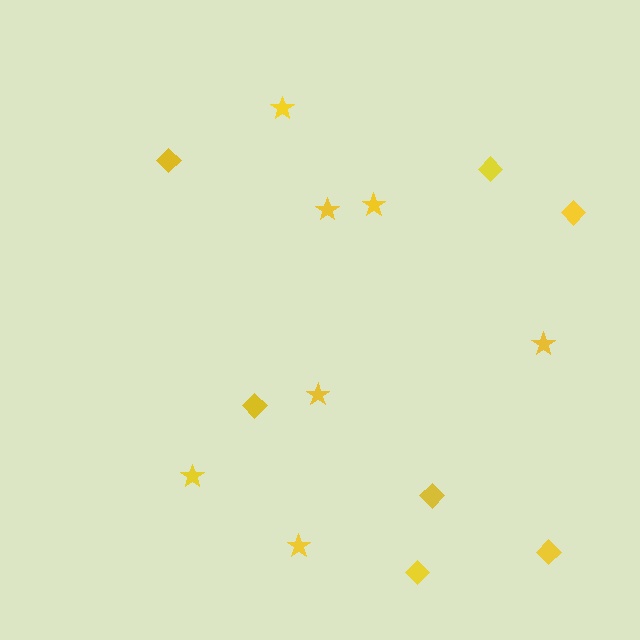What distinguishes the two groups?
There are 2 groups: one group of stars (7) and one group of diamonds (7).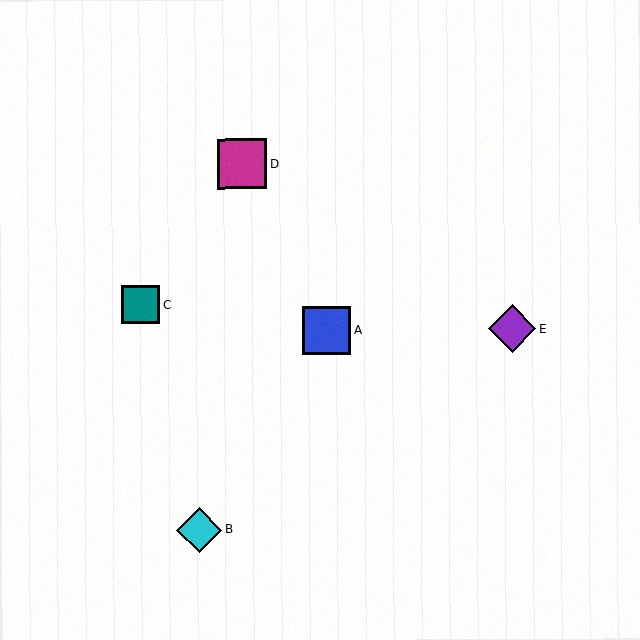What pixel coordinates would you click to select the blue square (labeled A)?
Click at (327, 330) to select the blue square A.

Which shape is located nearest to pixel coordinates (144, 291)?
The teal square (labeled C) at (141, 305) is nearest to that location.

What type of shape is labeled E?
Shape E is a purple diamond.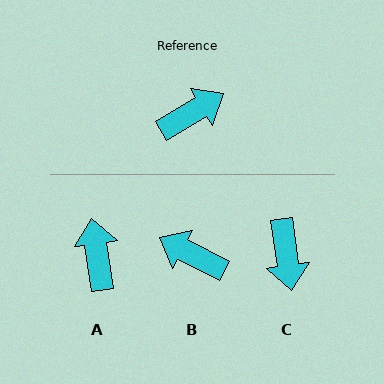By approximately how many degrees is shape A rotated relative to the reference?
Approximately 68 degrees counter-clockwise.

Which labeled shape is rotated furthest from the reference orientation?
B, about 122 degrees away.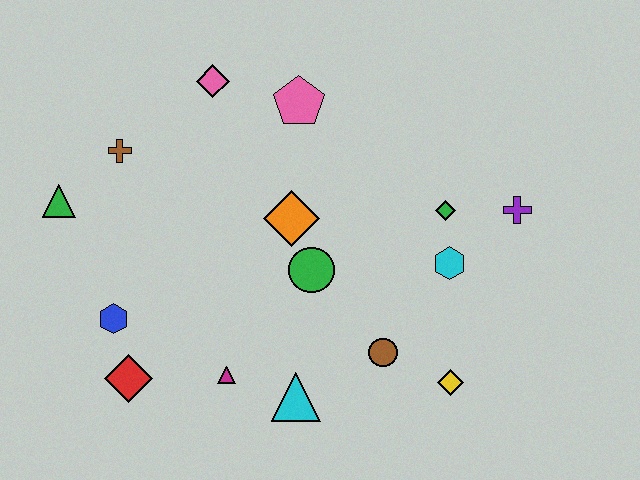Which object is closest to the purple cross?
The green diamond is closest to the purple cross.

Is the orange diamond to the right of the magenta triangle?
Yes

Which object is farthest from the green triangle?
The purple cross is farthest from the green triangle.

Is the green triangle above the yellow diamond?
Yes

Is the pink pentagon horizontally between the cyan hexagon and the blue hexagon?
Yes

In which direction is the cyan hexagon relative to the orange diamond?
The cyan hexagon is to the right of the orange diamond.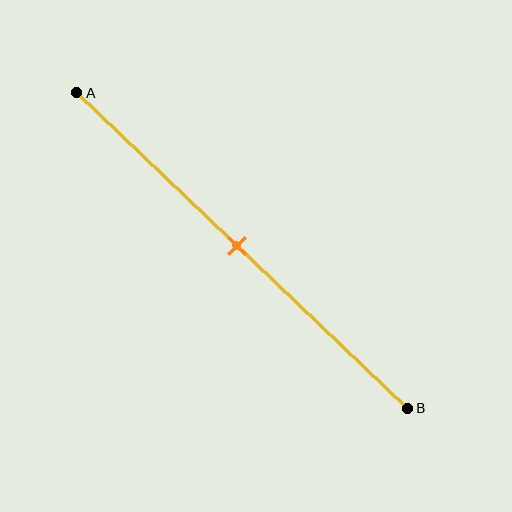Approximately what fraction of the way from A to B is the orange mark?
The orange mark is approximately 50% of the way from A to B.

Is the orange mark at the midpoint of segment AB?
Yes, the mark is approximately at the midpoint.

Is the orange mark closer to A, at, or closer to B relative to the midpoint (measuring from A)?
The orange mark is approximately at the midpoint of segment AB.